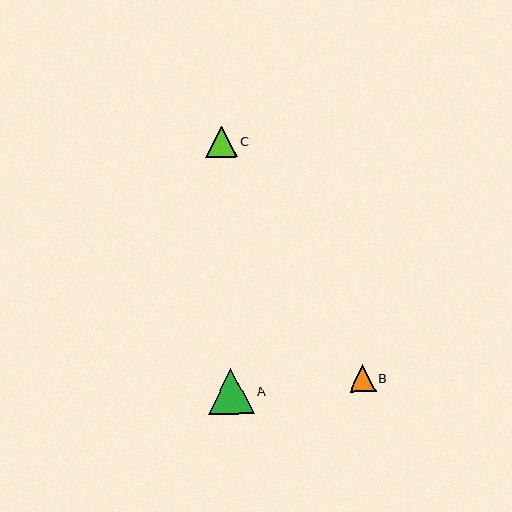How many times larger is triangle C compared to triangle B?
Triangle C is approximately 1.2 times the size of triangle B.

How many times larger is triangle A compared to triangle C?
Triangle A is approximately 1.5 times the size of triangle C.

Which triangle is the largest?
Triangle A is the largest with a size of approximately 46 pixels.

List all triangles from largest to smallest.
From largest to smallest: A, C, B.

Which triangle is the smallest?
Triangle B is the smallest with a size of approximately 26 pixels.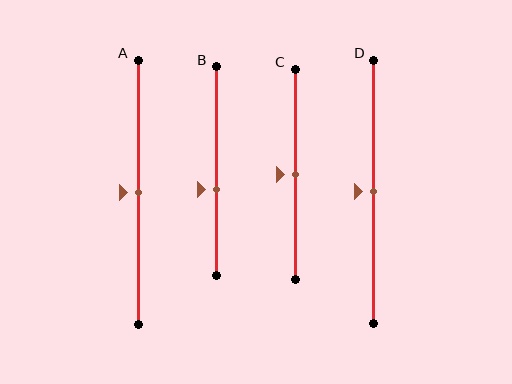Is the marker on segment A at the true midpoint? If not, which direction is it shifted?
Yes, the marker on segment A is at the true midpoint.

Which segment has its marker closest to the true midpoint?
Segment A has its marker closest to the true midpoint.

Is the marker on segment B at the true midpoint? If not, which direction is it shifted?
No, the marker on segment B is shifted downward by about 9% of the segment length.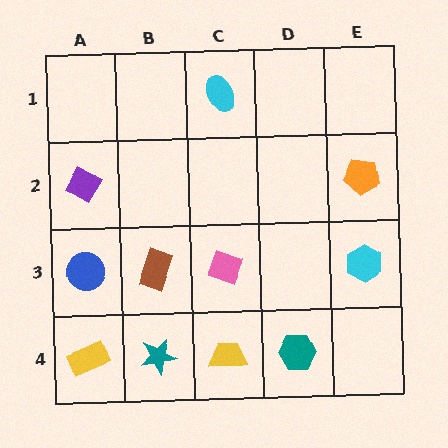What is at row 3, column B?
A brown rectangle.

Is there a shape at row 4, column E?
No, that cell is empty.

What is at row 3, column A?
A blue circle.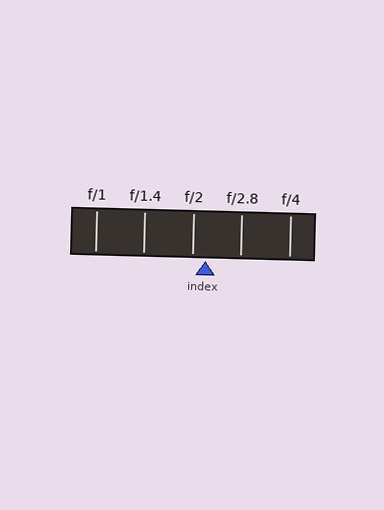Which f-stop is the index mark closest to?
The index mark is closest to f/2.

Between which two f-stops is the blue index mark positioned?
The index mark is between f/2 and f/2.8.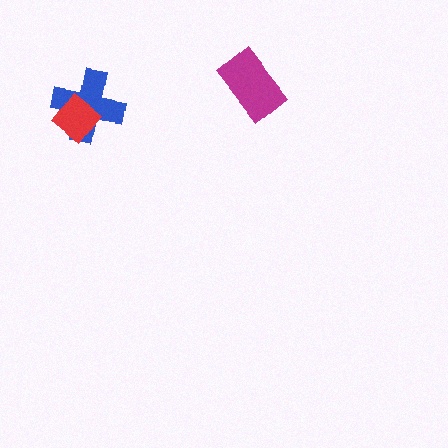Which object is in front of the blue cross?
The red diamond is in front of the blue cross.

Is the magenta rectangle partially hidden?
No, no other shape covers it.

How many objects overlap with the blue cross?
1 object overlaps with the blue cross.